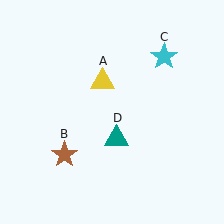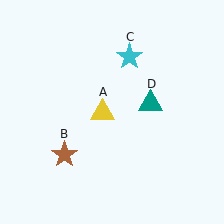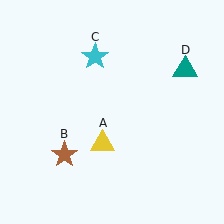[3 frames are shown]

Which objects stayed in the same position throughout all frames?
Brown star (object B) remained stationary.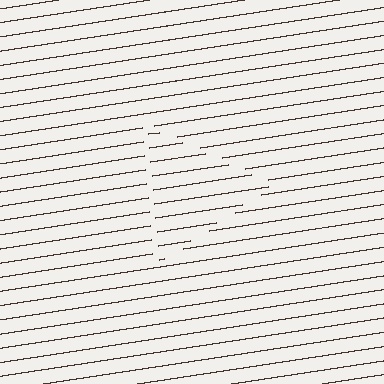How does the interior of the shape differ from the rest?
The interior of the shape contains the same grating, shifted by half a period — the contour is defined by the phase discontinuity where line-ends from the inner and outer gratings abut.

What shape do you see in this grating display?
An illusory triangle. The interior of the shape contains the same grating, shifted by half a period — the contour is defined by the phase discontinuity where line-ends from the inner and outer gratings abut.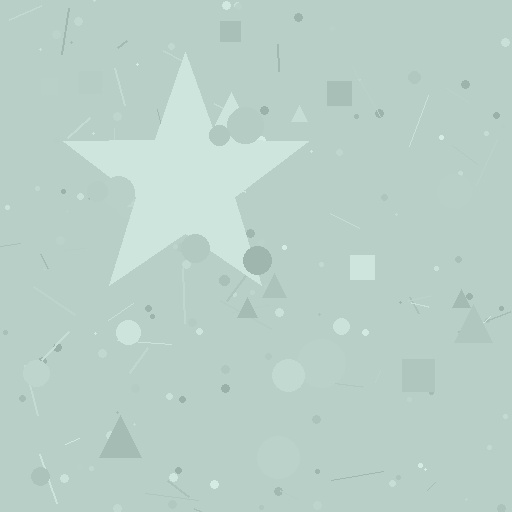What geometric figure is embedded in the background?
A star is embedded in the background.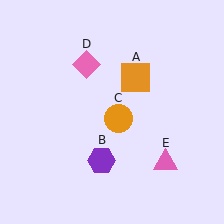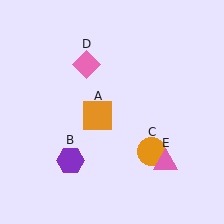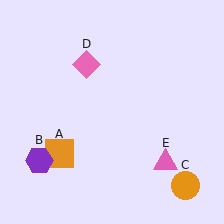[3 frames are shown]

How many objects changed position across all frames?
3 objects changed position: orange square (object A), purple hexagon (object B), orange circle (object C).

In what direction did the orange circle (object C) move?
The orange circle (object C) moved down and to the right.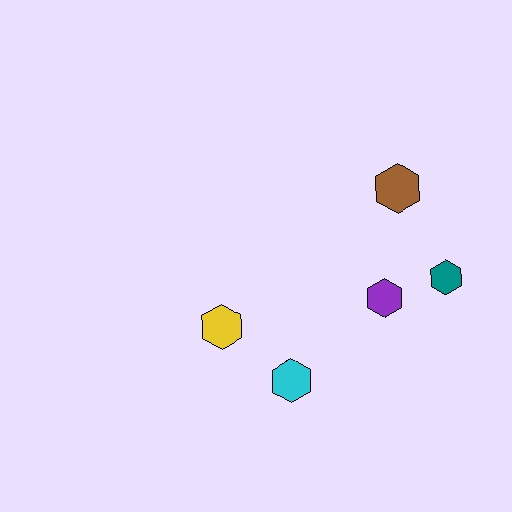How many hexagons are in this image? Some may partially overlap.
There are 5 hexagons.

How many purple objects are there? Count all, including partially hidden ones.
There is 1 purple object.